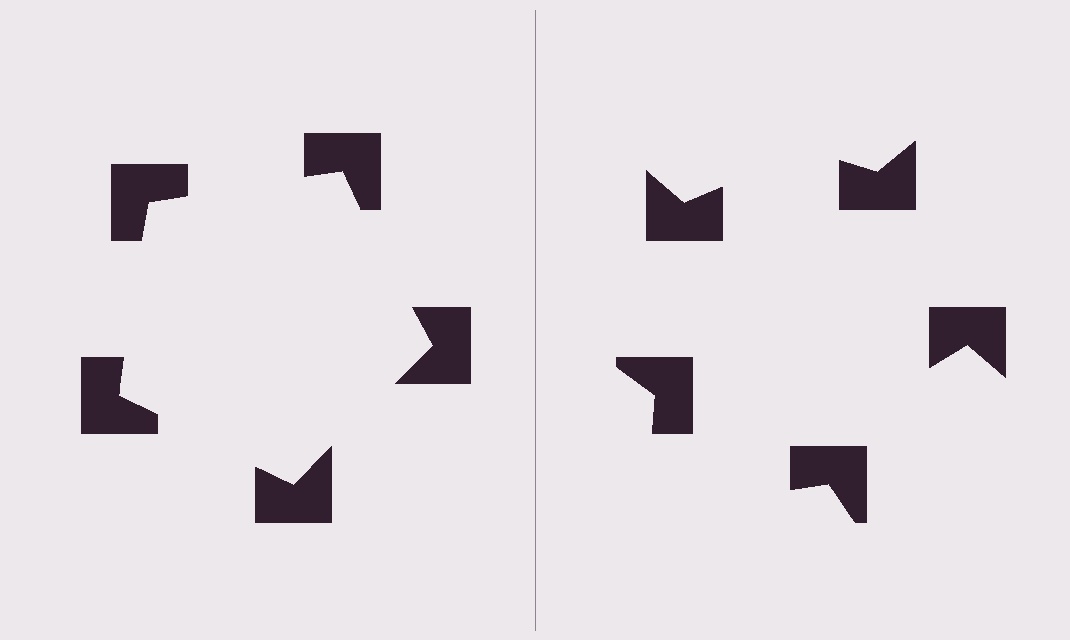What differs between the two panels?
The notched squares are positioned identically on both sides; only the wedge orientations differ. On the left they align to a pentagon; on the right they are misaligned.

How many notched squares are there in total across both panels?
10 — 5 on each side.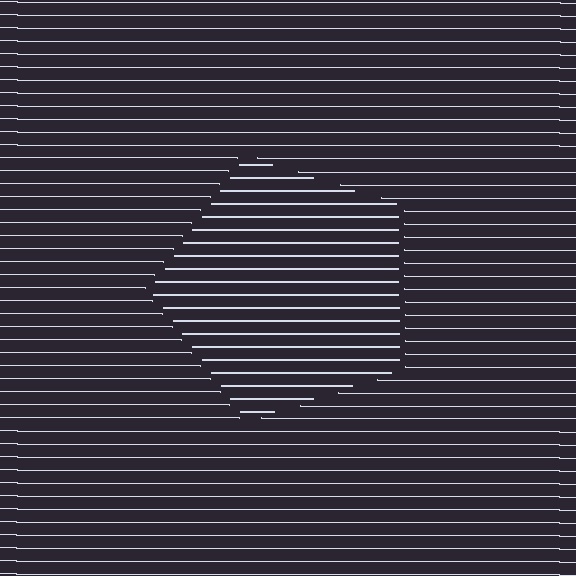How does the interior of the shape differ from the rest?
The interior of the shape contains the same grating, shifted by half a period — the contour is defined by the phase discontinuity where line-ends from the inner and outer gratings abut.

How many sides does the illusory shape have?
5 sides — the line-ends trace a pentagon.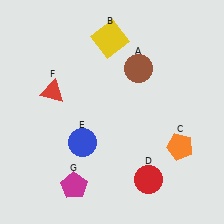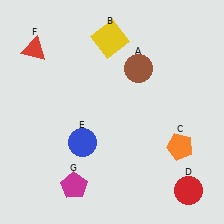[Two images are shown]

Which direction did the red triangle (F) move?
The red triangle (F) moved up.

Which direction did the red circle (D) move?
The red circle (D) moved right.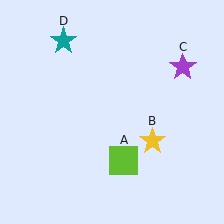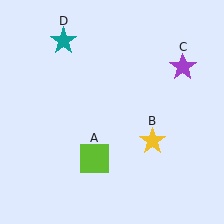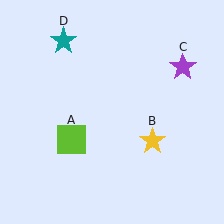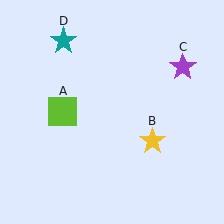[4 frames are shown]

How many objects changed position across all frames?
1 object changed position: lime square (object A).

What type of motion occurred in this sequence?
The lime square (object A) rotated clockwise around the center of the scene.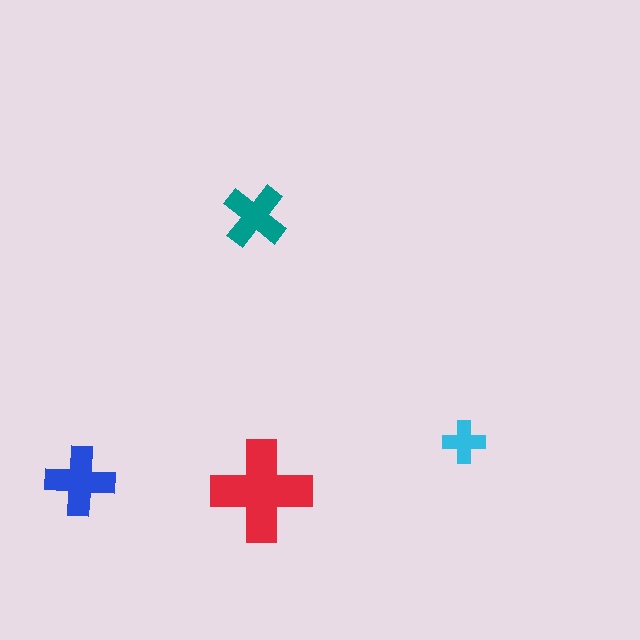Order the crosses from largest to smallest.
the red one, the blue one, the teal one, the cyan one.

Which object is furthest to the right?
The cyan cross is rightmost.